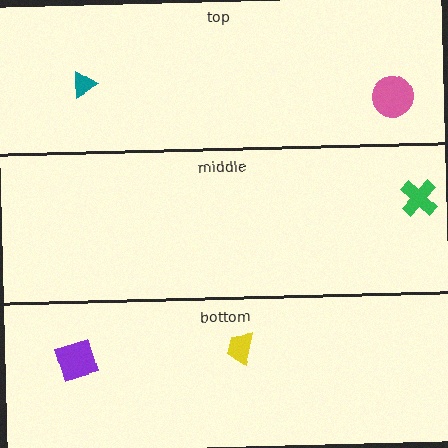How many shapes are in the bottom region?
2.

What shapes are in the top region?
The teal triangle, the pink circle.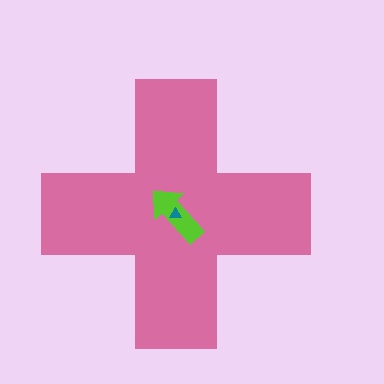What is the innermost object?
The teal triangle.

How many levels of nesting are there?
3.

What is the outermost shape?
The pink cross.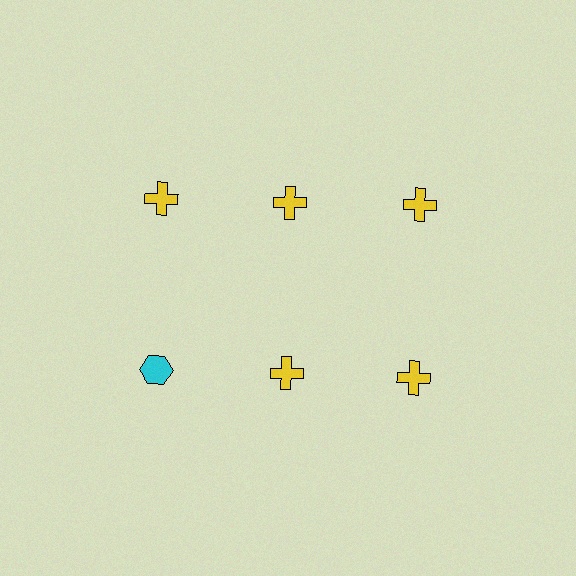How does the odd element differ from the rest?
It differs in both color (cyan instead of yellow) and shape (hexagon instead of cross).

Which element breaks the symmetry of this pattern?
The cyan hexagon in the second row, leftmost column breaks the symmetry. All other shapes are yellow crosses.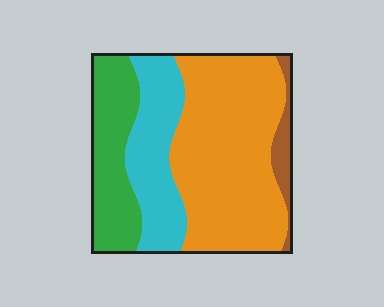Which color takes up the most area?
Orange, at roughly 50%.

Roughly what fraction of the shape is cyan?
Cyan takes up about one fifth (1/5) of the shape.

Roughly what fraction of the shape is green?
Green covers roughly 20% of the shape.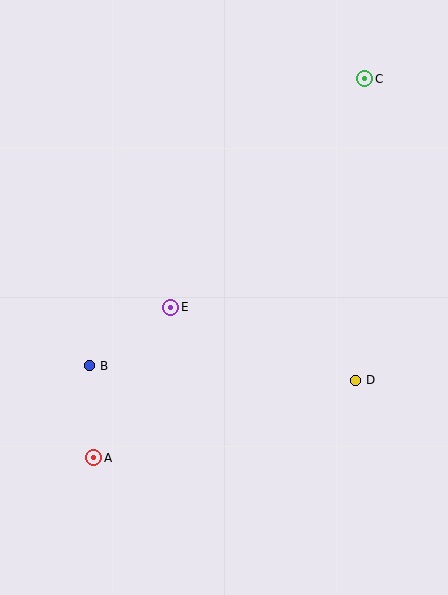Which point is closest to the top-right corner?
Point C is closest to the top-right corner.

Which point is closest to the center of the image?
Point E at (171, 307) is closest to the center.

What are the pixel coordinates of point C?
Point C is at (365, 79).